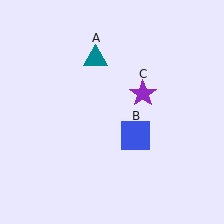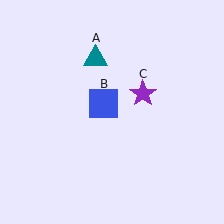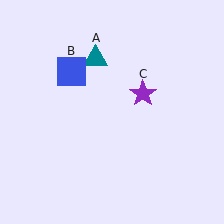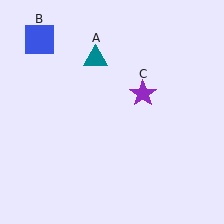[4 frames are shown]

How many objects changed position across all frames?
1 object changed position: blue square (object B).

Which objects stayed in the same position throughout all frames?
Teal triangle (object A) and purple star (object C) remained stationary.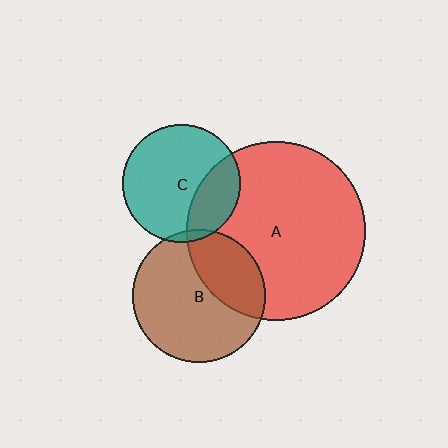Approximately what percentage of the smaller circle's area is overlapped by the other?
Approximately 25%.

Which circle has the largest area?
Circle A (red).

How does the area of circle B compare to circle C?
Approximately 1.3 times.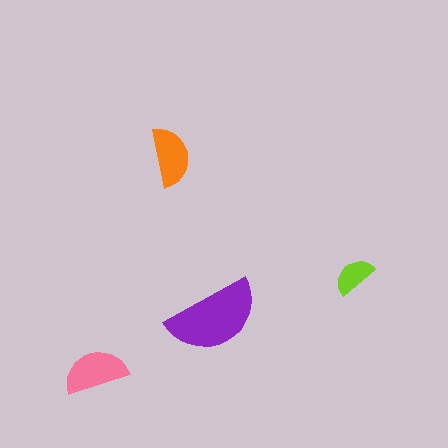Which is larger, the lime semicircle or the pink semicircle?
The pink one.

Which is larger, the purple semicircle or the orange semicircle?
The purple one.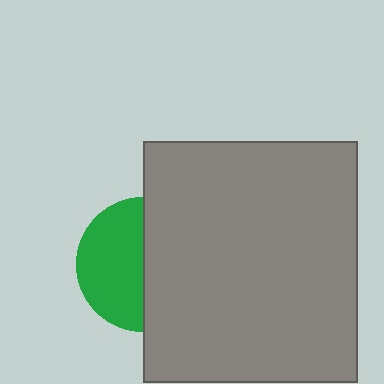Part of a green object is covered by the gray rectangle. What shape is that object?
It is a circle.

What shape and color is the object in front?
The object in front is a gray rectangle.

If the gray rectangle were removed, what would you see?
You would see the complete green circle.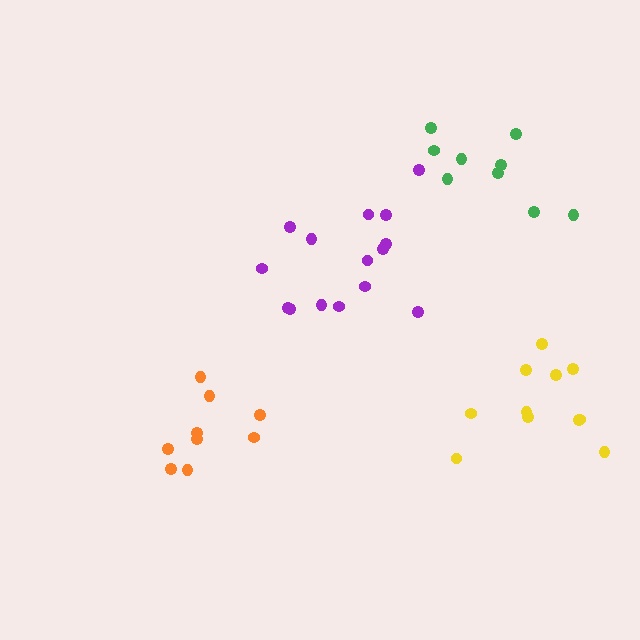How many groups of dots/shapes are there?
There are 4 groups.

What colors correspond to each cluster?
The clusters are colored: purple, yellow, green, orange.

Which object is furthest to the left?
The orange cluster is leftmost.